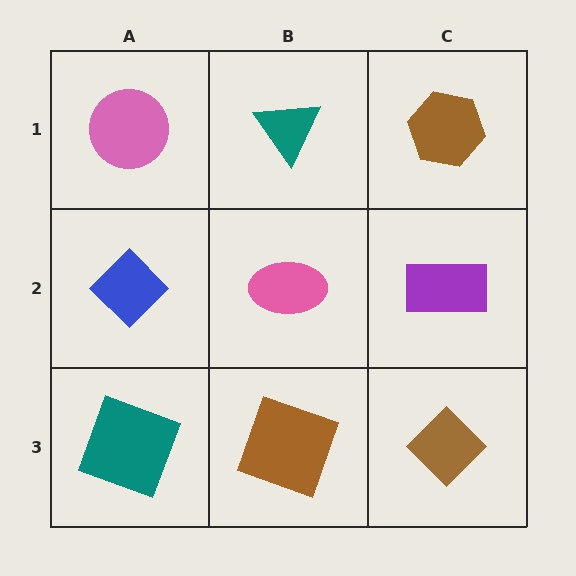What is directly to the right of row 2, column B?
A purple rectangle.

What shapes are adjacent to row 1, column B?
A pink ellipse (row 2, column B), a pink circle (row 1, column A), a brown hexagon (row 1, column C).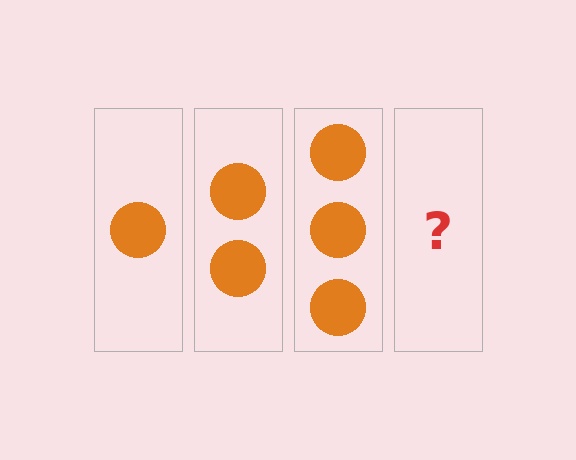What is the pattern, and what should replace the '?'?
The pattern is that each step adds one more circle. The '?' should be 4 circles.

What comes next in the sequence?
The next element should be 4 circles.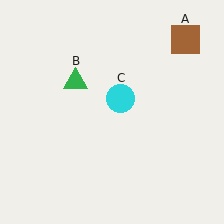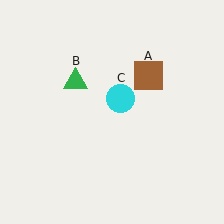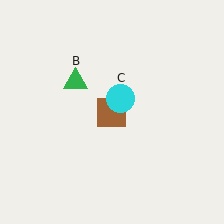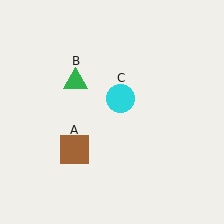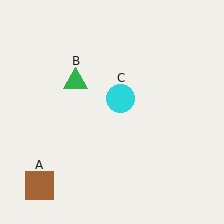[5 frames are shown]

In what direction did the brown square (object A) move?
The brown square (object A) moved down and to the left.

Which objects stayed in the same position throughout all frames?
Green triangle (object B) and cyan circle (object C) remained stationary.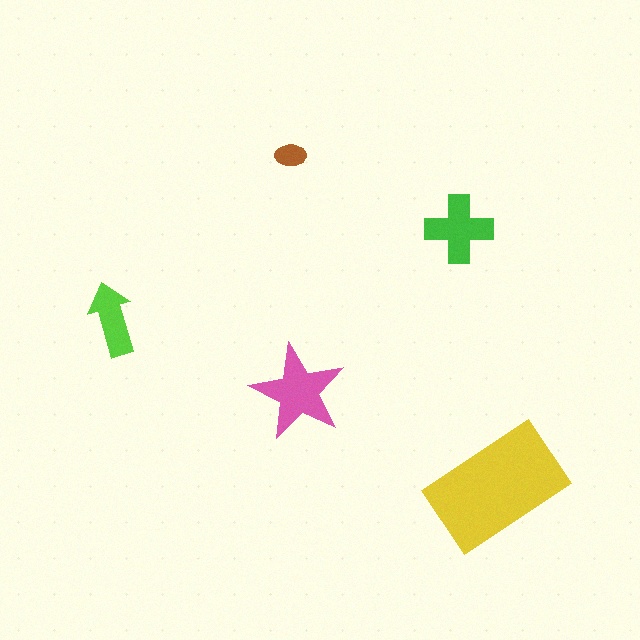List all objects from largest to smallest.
The yellow rectangle, the pink star, the green cross, the lime arrow, the brown ellipse.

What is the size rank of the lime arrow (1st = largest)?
4th.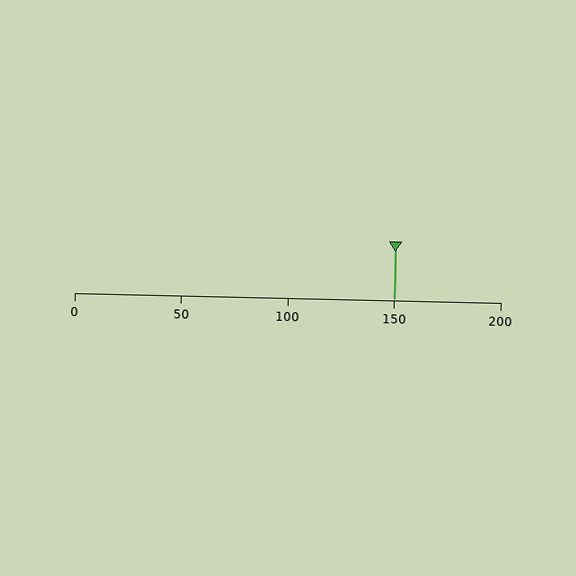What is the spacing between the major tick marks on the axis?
The major ticks are spaced 50 apart.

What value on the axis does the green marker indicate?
The marker indicates approximately 150.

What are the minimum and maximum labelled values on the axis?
The axis runs from 0 to 200.